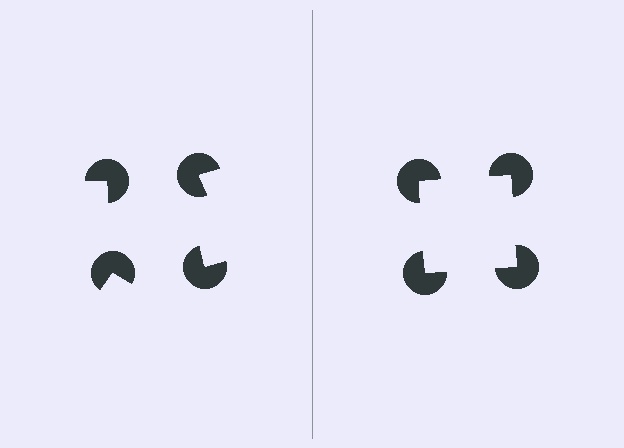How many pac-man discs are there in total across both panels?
8 — 4 on each side.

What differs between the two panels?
The pac-man discs are positioned identically on both sides; only the wedge orientations differ. On the right they align to a square; on the left they are misaligned.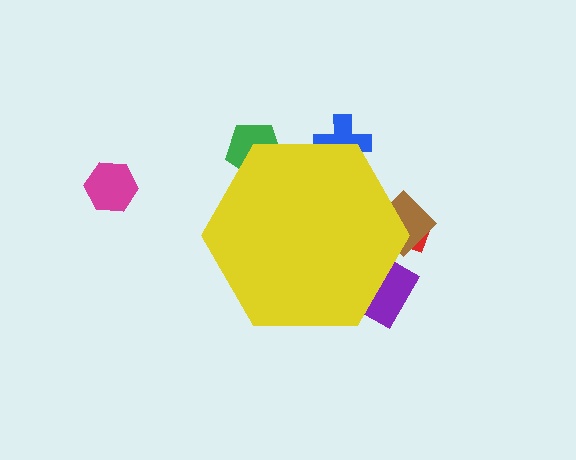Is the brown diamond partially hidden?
Yes, the brown diamond is partially hidden behind the yellow hexagon.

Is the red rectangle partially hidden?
Yes, the red rectangle is partially hidden behind the yellow hexagon.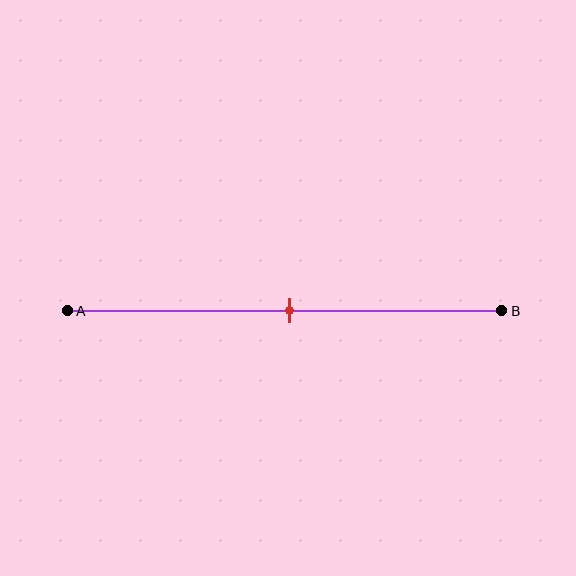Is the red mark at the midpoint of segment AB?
Yes, the mark is approximately at the midpoint.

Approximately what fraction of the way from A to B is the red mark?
The red mark is approximately 50% of the way from A to B.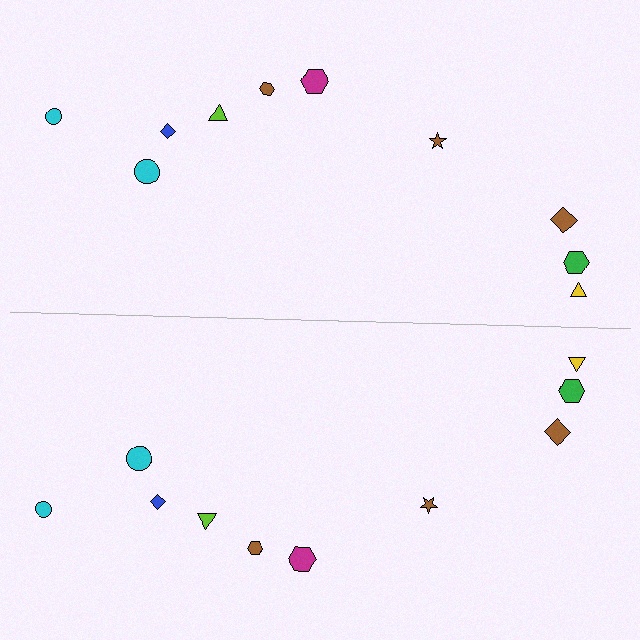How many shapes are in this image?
There are 20 shapes in this image.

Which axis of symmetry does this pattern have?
The pattern has a horizontal axis of symmetry running through the center of the image.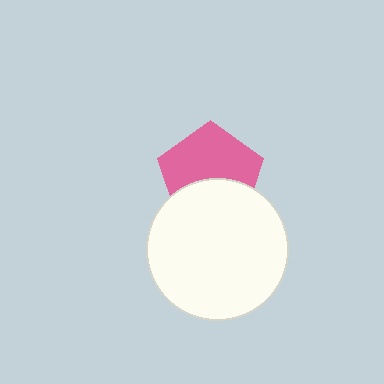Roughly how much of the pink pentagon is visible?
About half of it is visible (roughly 60%).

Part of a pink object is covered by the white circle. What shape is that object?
It is a pentagon.